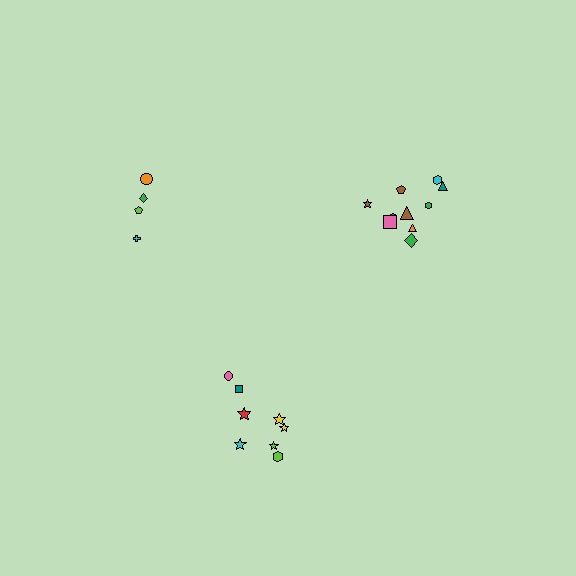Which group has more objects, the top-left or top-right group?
The top-right group.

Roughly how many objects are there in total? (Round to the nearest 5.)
Roughly 20 objects in total.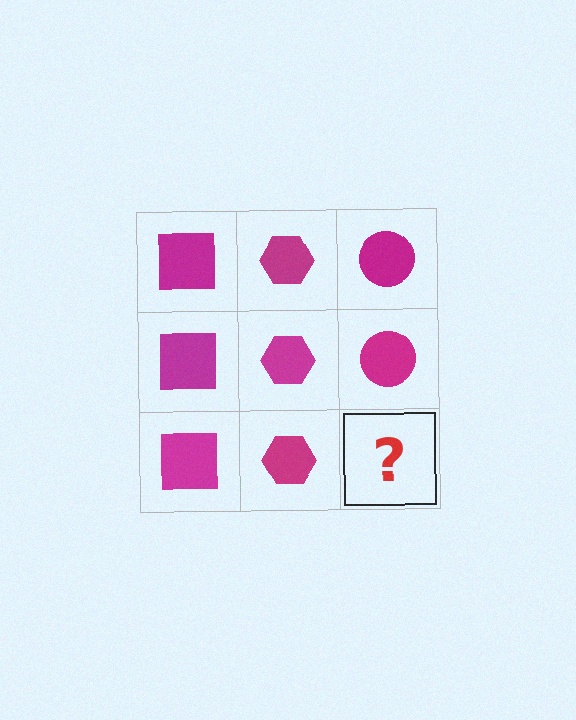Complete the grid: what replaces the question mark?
The question mark should be replaced with a magenta circle.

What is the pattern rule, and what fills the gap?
The rule is that each column has a consistent shape. The gap should be filled with a magenta circle.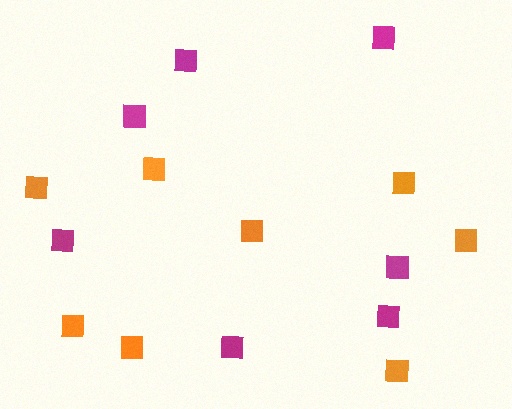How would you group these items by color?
There are 2 groups: one group of orange squares (8) and one group of magenta squares (7).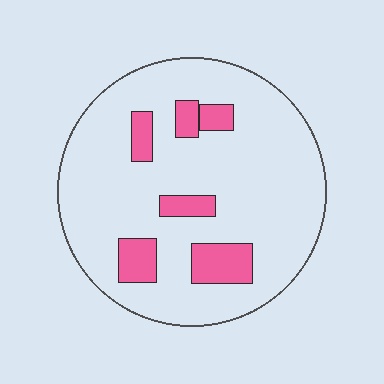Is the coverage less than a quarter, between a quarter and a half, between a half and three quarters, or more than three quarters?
Less than a quarter.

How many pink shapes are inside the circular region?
6.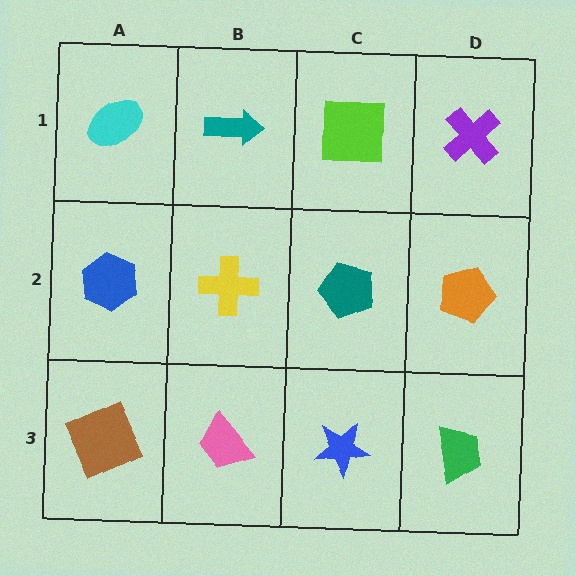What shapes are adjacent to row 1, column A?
A blue hexagon (row 2, column A), a teal arrow (row 1, column B).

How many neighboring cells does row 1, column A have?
2.